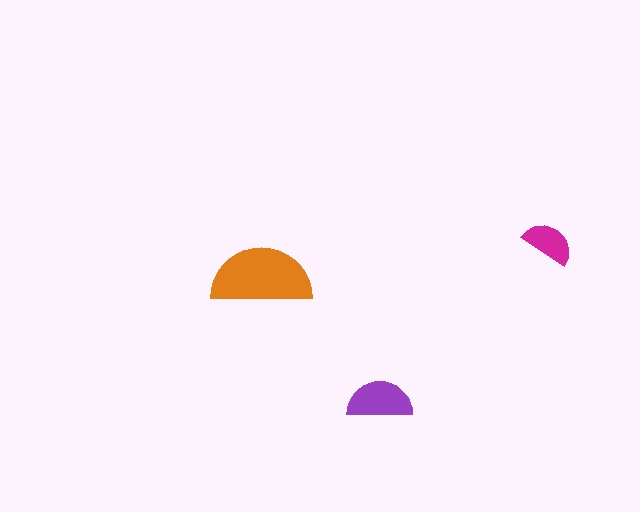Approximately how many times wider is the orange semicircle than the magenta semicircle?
About 2 times wider.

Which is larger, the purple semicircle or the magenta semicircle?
The purple one.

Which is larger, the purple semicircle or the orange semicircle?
The orange one.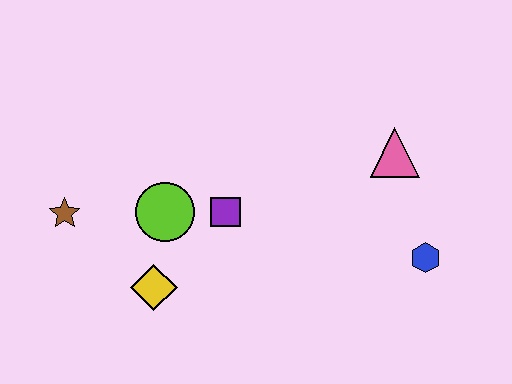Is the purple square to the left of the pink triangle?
Yes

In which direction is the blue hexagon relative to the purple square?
The blue hexagon is to the right of the purple square.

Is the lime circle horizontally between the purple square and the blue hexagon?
No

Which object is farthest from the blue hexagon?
The brown star is farthest from the blue hexagon.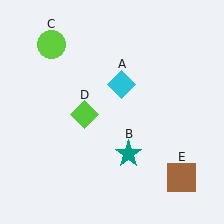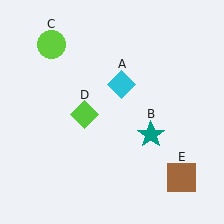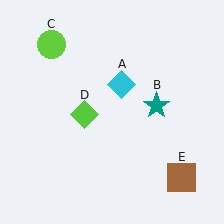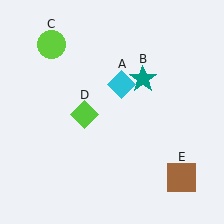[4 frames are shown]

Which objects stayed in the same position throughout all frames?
Cyan diamond (object A) and lime circle (object C) and lime diamond (object D) and brown square (object E) remained stationary.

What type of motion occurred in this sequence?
The teal star (object B) rotated counterclockwise around the center of the scene.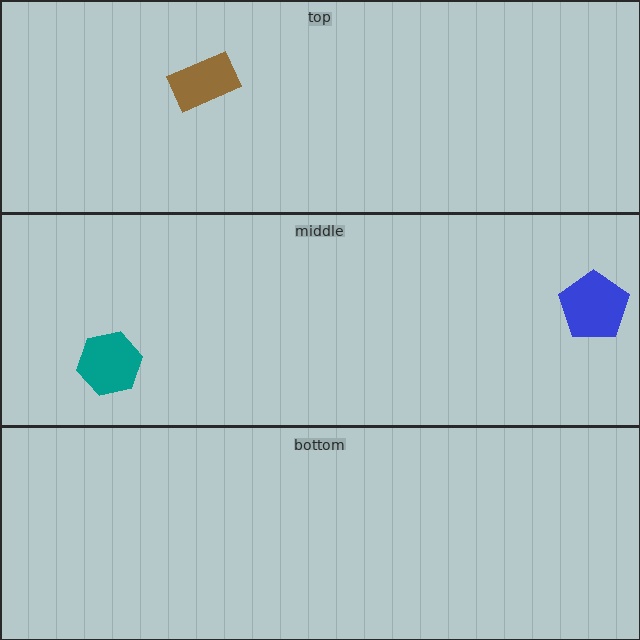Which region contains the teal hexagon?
The middle region.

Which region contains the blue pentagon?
The middle region.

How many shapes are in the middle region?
2.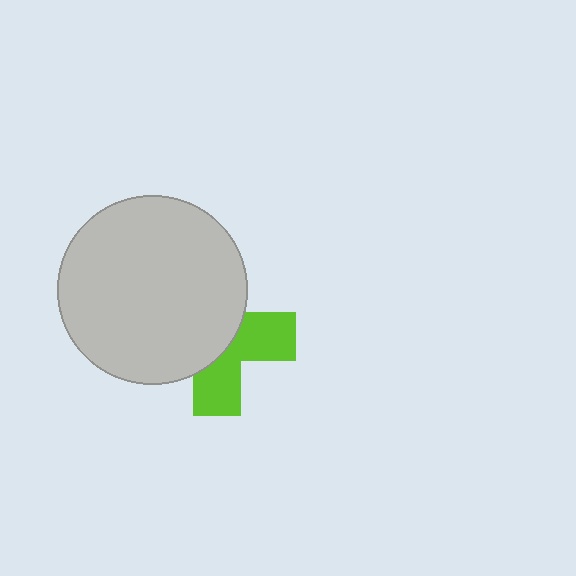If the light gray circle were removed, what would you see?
You would see the complete lime cross.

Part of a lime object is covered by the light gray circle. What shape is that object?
It is a cross.